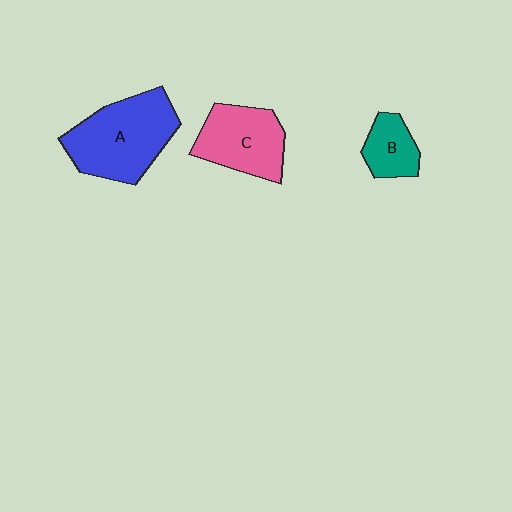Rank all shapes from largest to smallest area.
From largest to smallest: A (blue), C (pink), B (teal).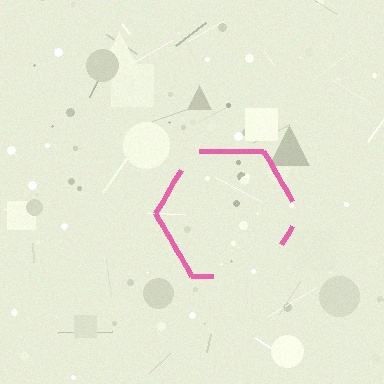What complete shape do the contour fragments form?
The contour fragments form a hexagon.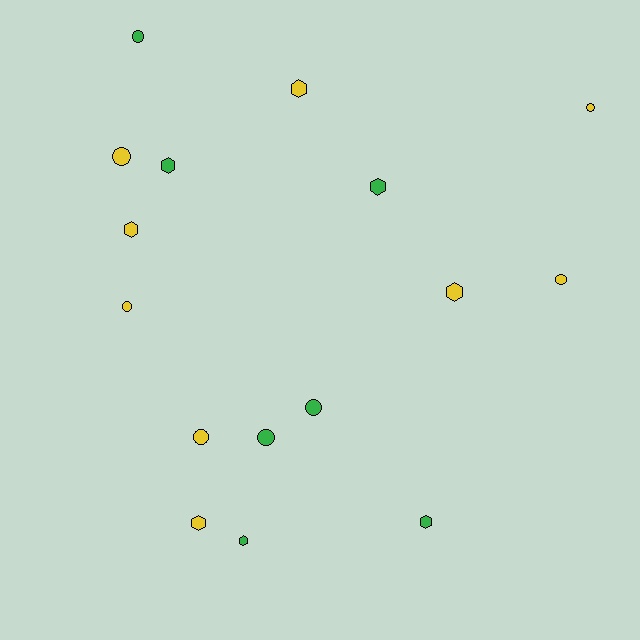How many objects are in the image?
There are 16 objects.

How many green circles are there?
There are 3 green circles.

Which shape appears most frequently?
Circle, with 8 objects.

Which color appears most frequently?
Yellow, with 9 objects.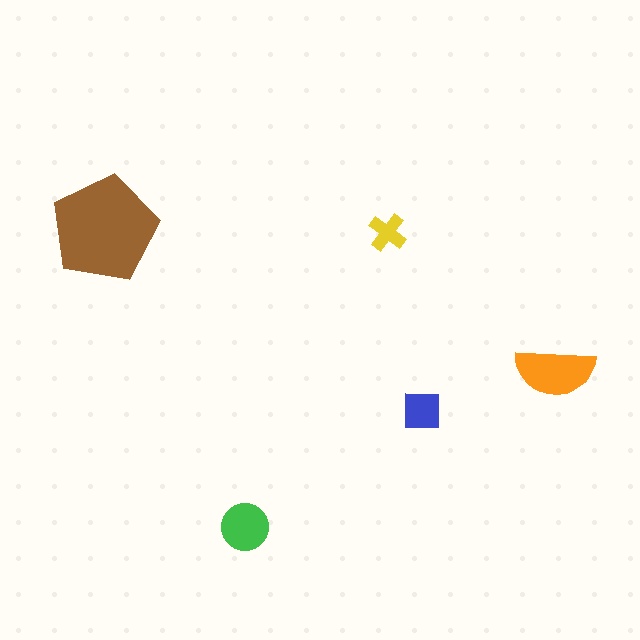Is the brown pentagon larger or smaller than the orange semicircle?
Larger.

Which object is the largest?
The brown pentagon.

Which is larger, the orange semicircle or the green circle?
The orange semicircle.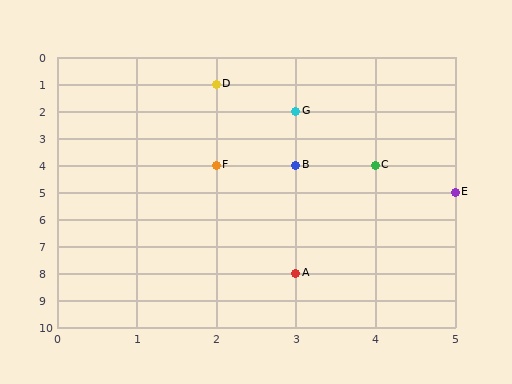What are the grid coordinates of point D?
Point D is at grid coordinates (2, 1).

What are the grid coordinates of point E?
Point E is at grid coordinates (5, 5).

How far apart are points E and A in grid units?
Points E and A are 2 columns and 3 rows apart (about 3.6 grid units diagonally).